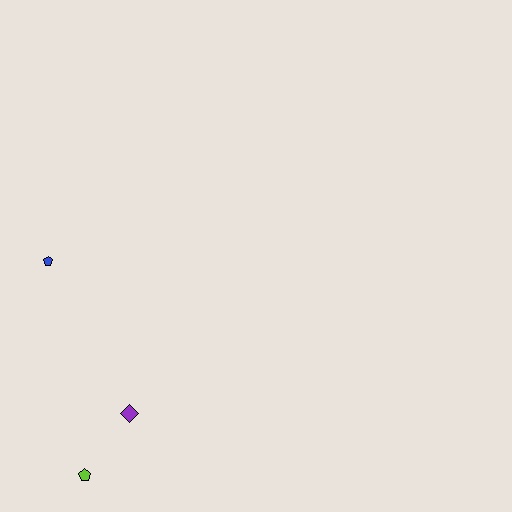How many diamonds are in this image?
There is 1 diamond.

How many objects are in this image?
There are 3 objects.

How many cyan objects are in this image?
There are no cyan objects.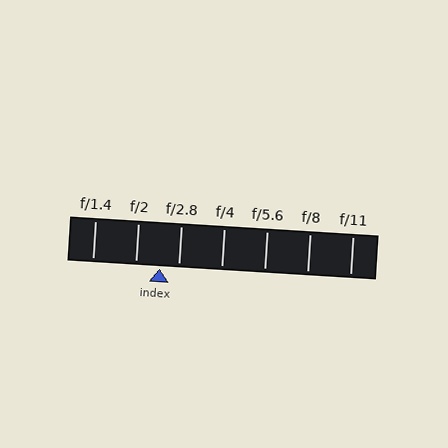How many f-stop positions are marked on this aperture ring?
There are 7 f-stop positions marked.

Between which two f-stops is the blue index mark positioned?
The index mark is between f/2 and f/2.8.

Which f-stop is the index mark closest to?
The index mark is closest to f/2.8.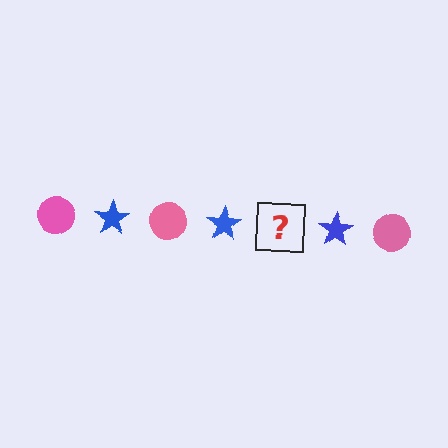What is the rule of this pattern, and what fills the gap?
The rule is that the pattern alternates between pink circle and blue star. The gap should be filled with a pink circle.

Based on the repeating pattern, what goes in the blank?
The blank should be a pink circle.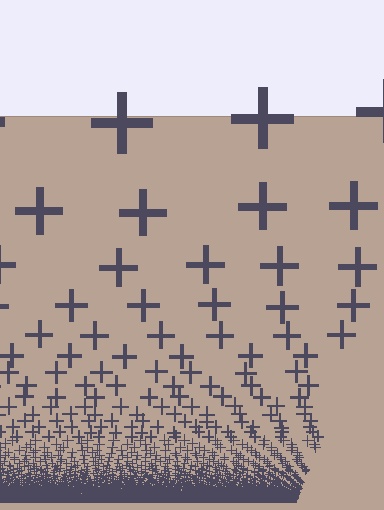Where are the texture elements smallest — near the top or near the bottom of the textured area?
Near the bottom.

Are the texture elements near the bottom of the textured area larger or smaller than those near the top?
Smaller. The gradient is inverted — elements near the bottom are smaller and denser.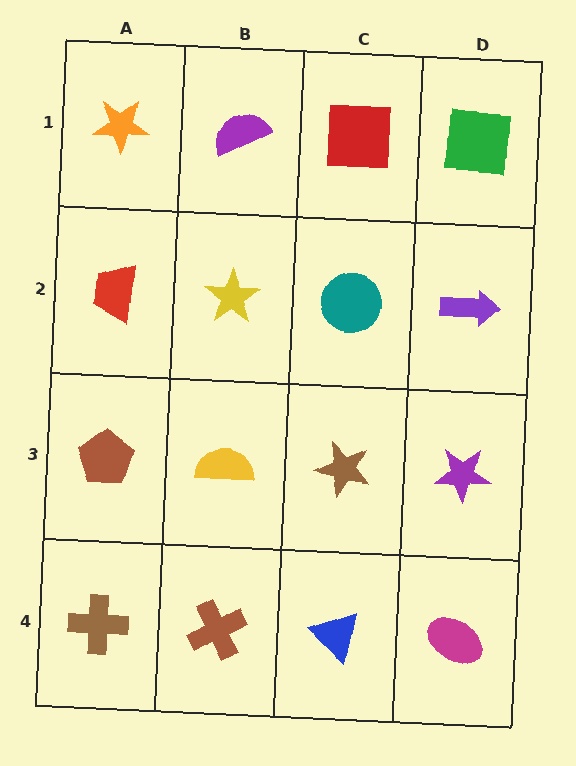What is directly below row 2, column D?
A purple star.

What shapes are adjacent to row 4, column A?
A brown pentagon (row 3, column A), a brown cross (row 4, column B).